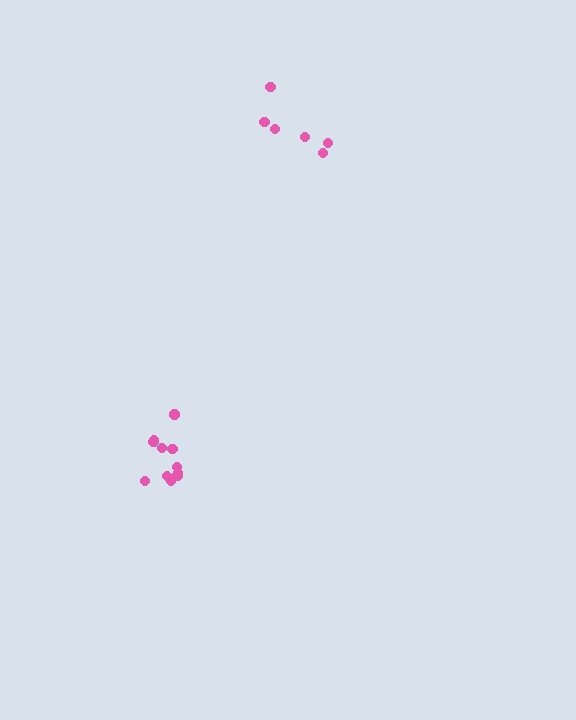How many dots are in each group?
Group 1: 11 dots, Group 2: 6 dots (17 total).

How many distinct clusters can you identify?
There are 2 distinct clusters.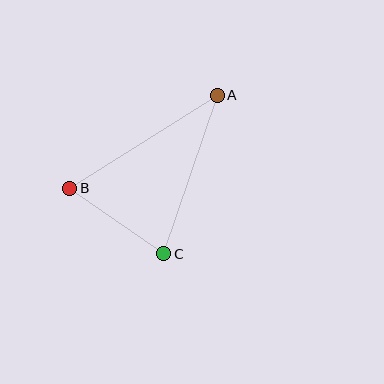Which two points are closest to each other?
Points B and C are closest to each other.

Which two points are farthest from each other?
Points A and B are farthest from each other.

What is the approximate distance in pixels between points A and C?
The distance between A and C is approximately 168 pixels.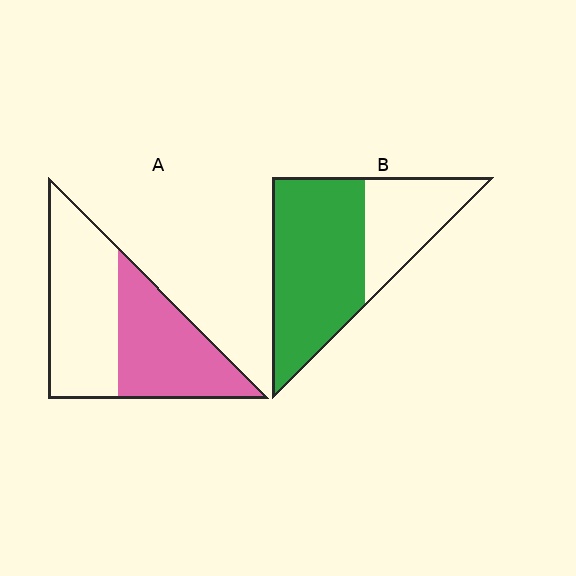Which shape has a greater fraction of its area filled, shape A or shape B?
Shape B.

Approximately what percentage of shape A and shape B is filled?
A is approximately 45% and B is approximately 65%.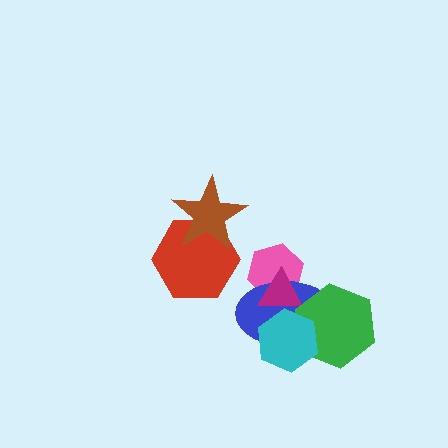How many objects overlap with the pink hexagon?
2 objects overlap with the pink hexagon.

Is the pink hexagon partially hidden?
Yes, it is partially covered by another shape.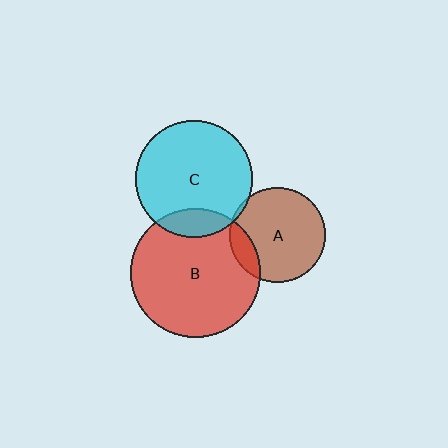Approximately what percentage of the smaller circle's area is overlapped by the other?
Approximately 15%.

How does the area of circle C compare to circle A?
Approximately 1.5 times.